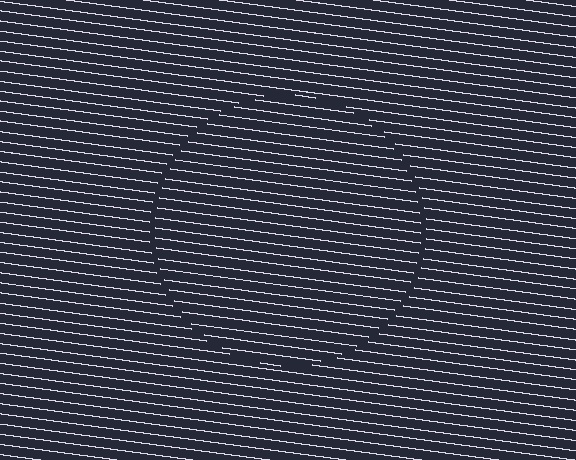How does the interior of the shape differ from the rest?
The interior of the shape contains the same grating, shifted by half a period — the contour is defined by the phase discontinuity where line-ends from the inner and outer gratings abut.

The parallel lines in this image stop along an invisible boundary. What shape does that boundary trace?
An illusory circle. The interior of the shape contains the same grating, shifted by half a period — the contour is defined by the phase discontinuity where line-ends from the inner and outer gratings abut.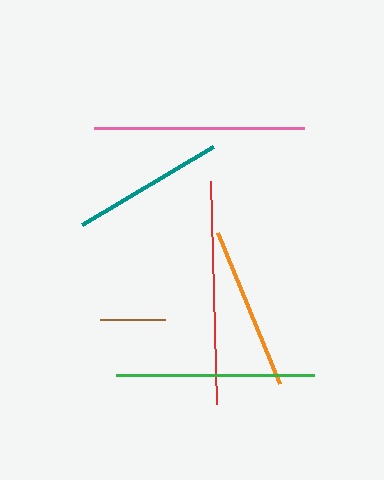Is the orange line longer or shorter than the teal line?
The orange line is longer than the teal line.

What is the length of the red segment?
The red segment is approximately 223 pixels long.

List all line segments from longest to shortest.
From longest to shortest: red, pink, green, orange, teal, brown.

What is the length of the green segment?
The green segment is approximately 198 pixels long.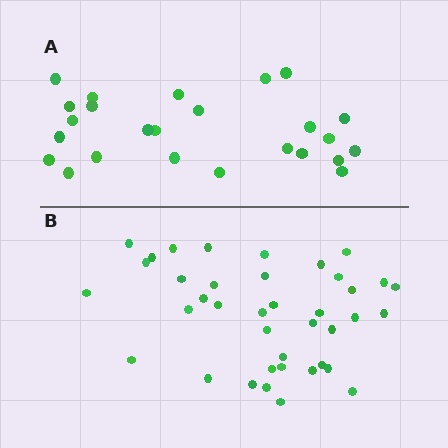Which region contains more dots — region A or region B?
Region B (the bottom region) has more dots.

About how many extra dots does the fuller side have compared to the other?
Region B has approximately 15 more dots than region A.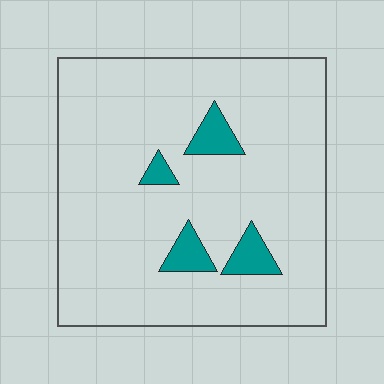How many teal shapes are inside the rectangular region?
4.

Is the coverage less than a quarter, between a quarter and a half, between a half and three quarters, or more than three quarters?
Less than a quarter.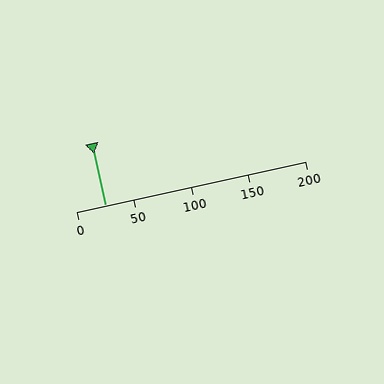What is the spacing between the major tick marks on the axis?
The major ticks are spaced 50 apart.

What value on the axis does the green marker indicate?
The marker indicates approximately 25.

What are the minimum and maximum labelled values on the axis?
The axis runs from 0 to 200.